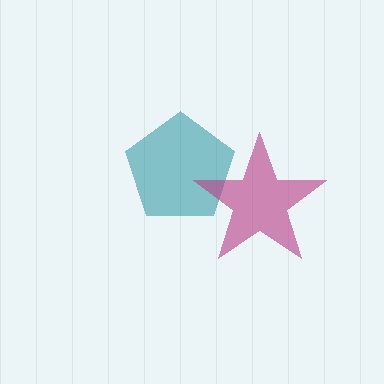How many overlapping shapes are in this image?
There are 2 overlapping shapes in the image.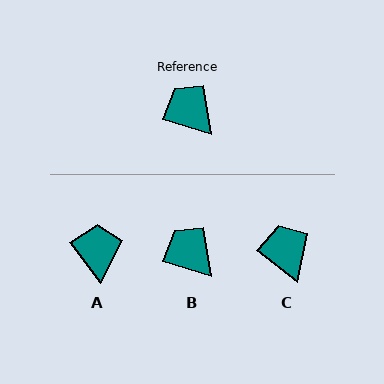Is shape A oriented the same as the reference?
No, it is off by about 37 degrees.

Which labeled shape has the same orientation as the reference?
B.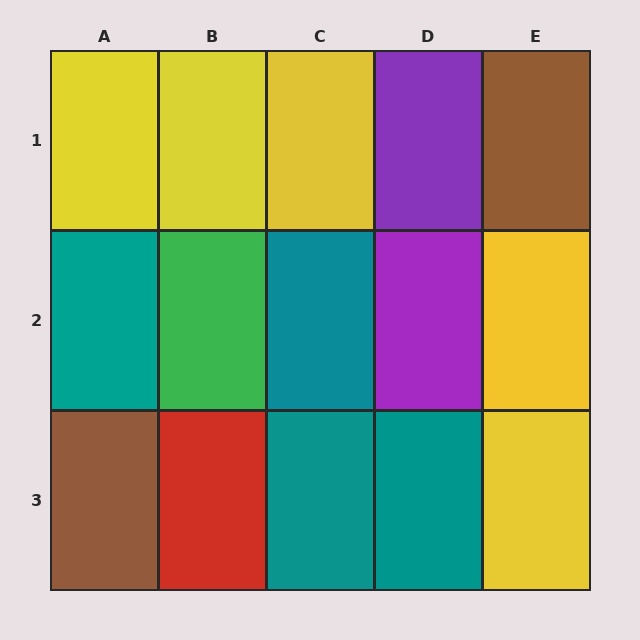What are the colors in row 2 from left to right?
Teal, green, teal, purple, yellow.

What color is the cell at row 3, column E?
Yellow.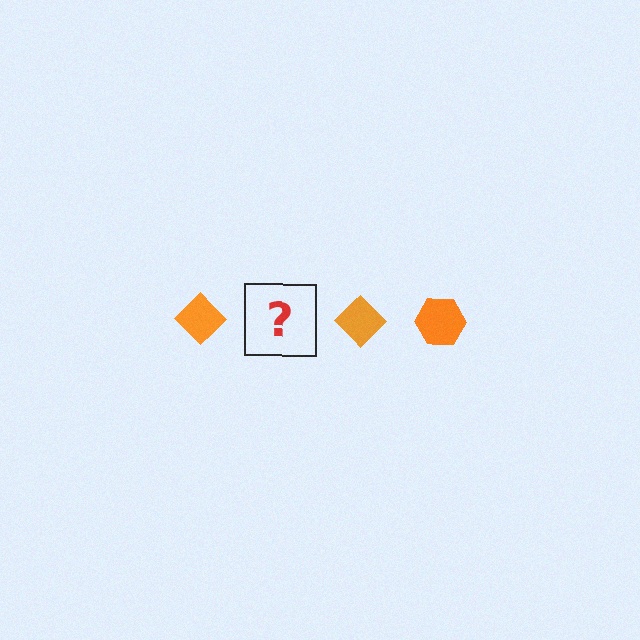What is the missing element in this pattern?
The missing element is an orange hexagon.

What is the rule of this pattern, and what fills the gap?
The rule is that the pattern cycles through diamond, hexagon shapes in orange. The gap should be filled with an orange hexagon.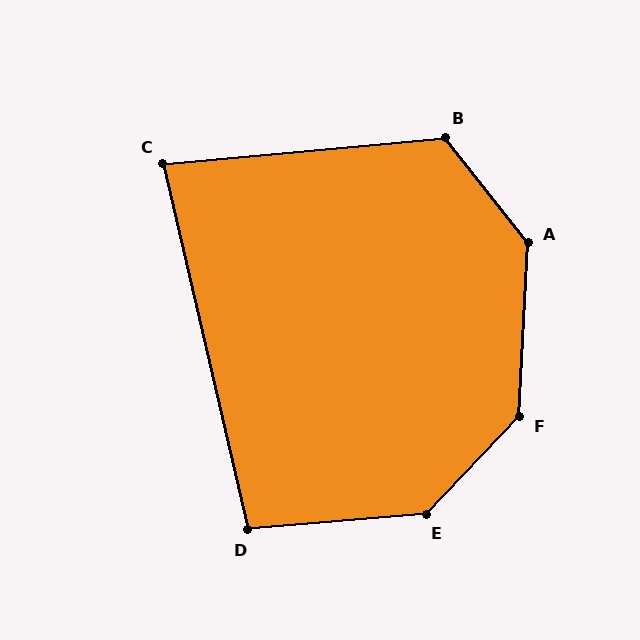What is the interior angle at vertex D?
Approximately 98 degrees (obtuse).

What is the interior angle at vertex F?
Approximately 139 degrees (obtuse).